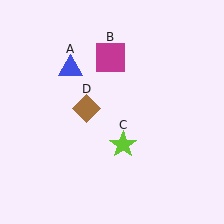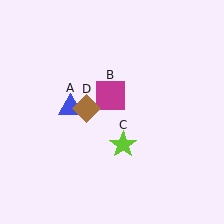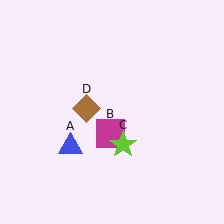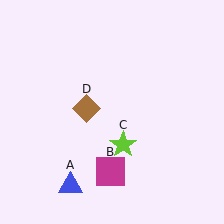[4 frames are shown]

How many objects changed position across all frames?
2 objects changed position: blue triangle (object A), magenta square (object B).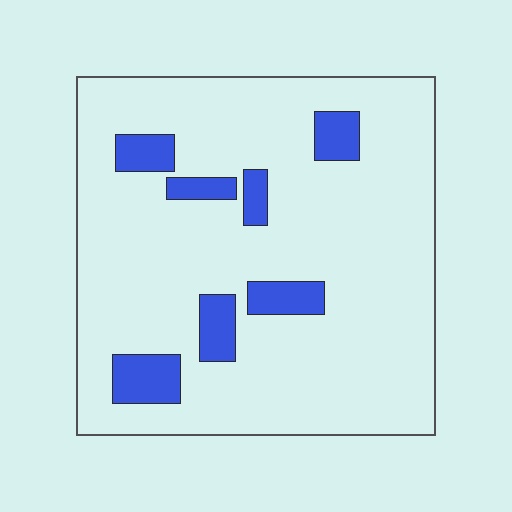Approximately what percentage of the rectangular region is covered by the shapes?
Approximately 15%.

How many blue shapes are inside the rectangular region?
7.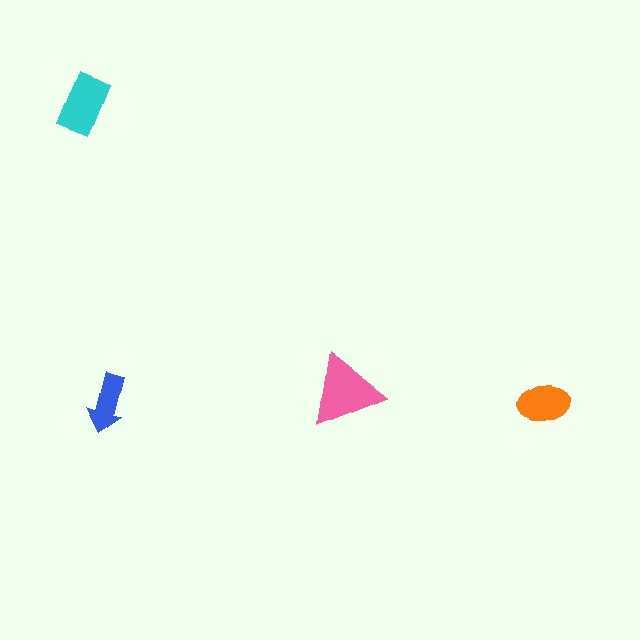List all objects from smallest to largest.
The blue arrow, the orange ellipse, the cyan rectangle, the pink triangle.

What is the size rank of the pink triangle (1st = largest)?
1st.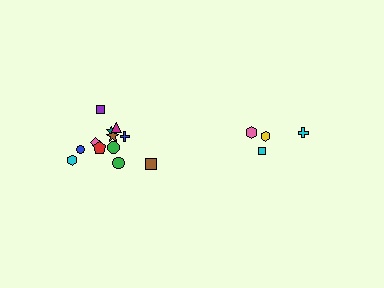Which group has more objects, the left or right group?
The left group.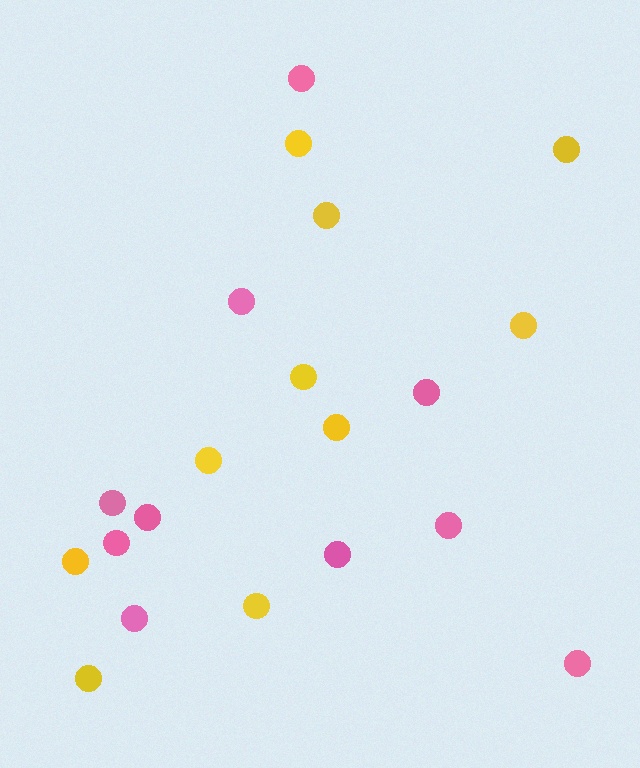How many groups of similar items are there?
There are 2 groups: one group of pink circles (10) and one group of yellow circles (10).